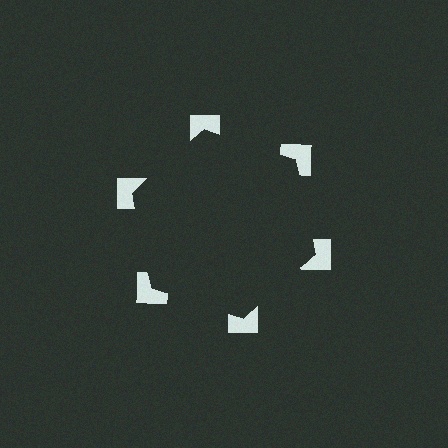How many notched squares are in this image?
There are 6 — one at each vertex of the illusory hexagon.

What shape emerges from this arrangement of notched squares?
An illusory hexagon — its edges are inferred from the aligned wedge cuts in the notched squares, not physically drawn.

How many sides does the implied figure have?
6 sides.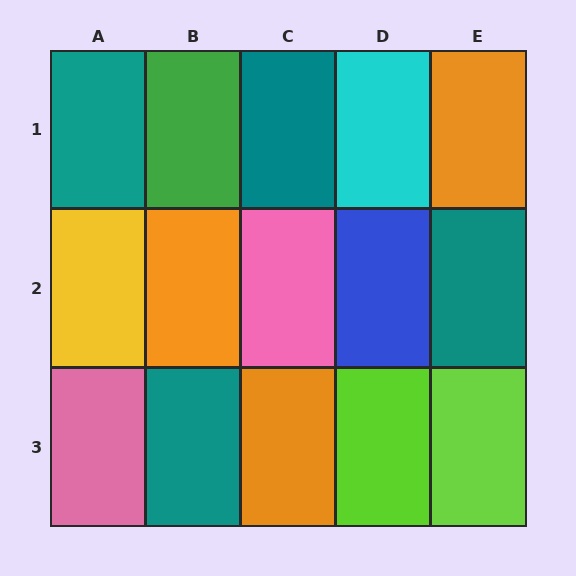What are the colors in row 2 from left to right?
Yellow, orange, pink, blue, teal.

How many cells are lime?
2 cells are lime.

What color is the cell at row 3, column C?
Orange.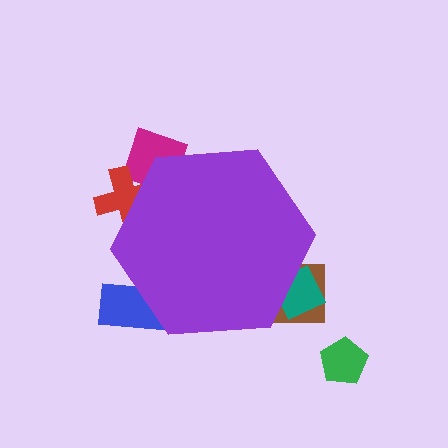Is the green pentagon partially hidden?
No, the green pentagon is fully visible.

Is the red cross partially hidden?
Yes, the red cross is partially hidden behind the purple hexagon.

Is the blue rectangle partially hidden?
Yes, the blue rectangle is partially hidden behind the purple hexagon.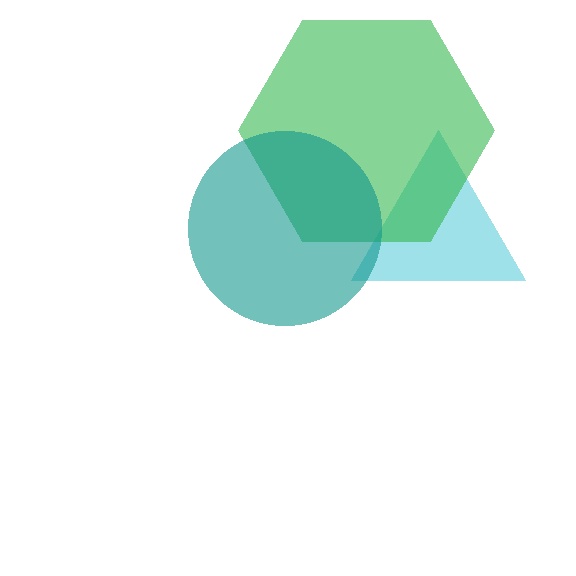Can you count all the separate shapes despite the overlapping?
Yes, there are 3 separate shapes.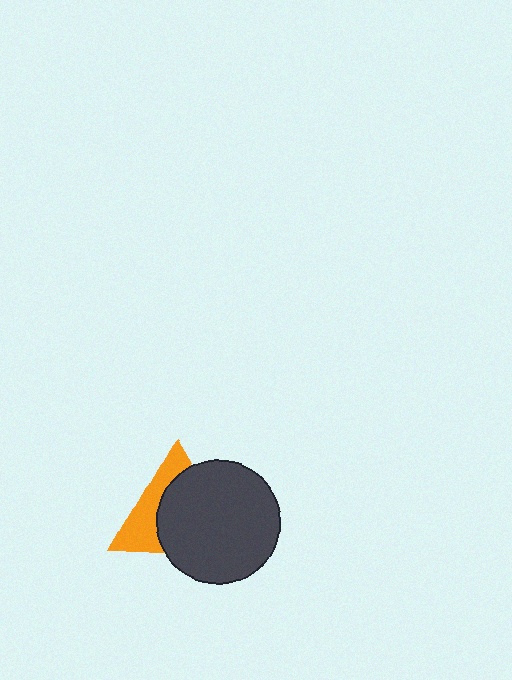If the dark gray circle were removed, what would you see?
You would see the complete orange triangle.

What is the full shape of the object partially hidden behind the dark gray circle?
The partially hidden object is an orange triangle.